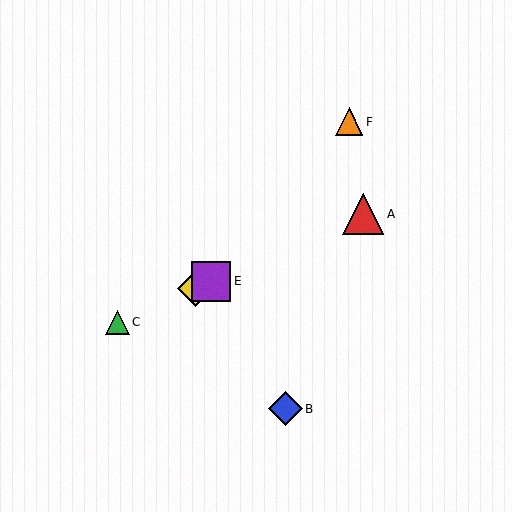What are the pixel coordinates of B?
Object B is at (286, 409).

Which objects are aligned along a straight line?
Objects A, C, D, E are aligned along a straight line.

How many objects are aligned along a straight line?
4 objects (A, C, D, E) are aligned along a straight line.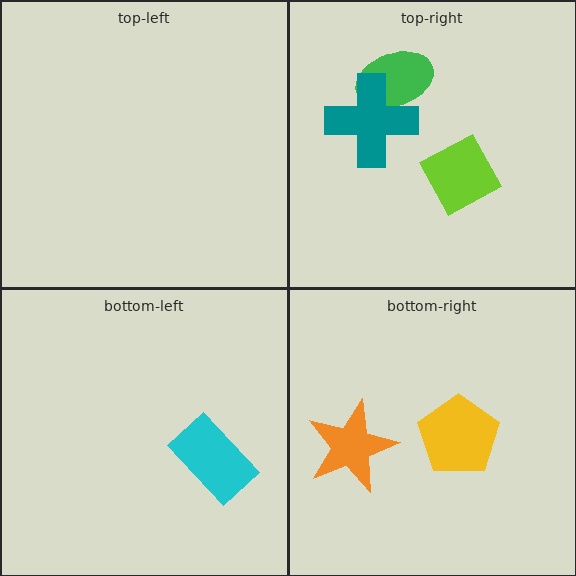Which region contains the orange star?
The bottom-right region.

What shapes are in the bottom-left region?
The cyan rectangle.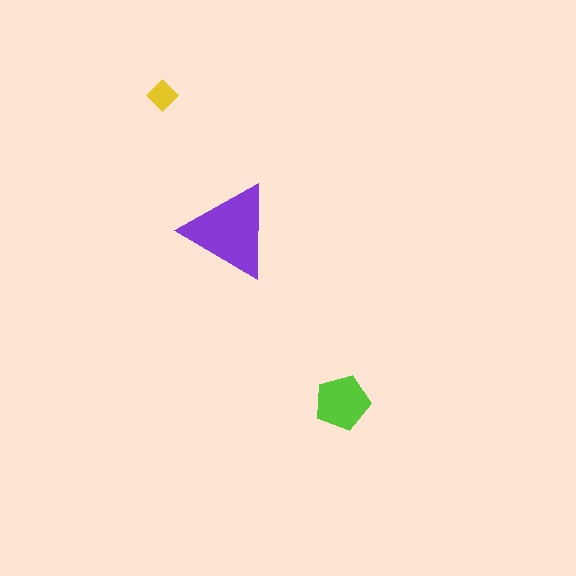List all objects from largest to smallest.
The purple triangle, the lime pentagon, the yellow diamond.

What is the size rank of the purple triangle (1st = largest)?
1st.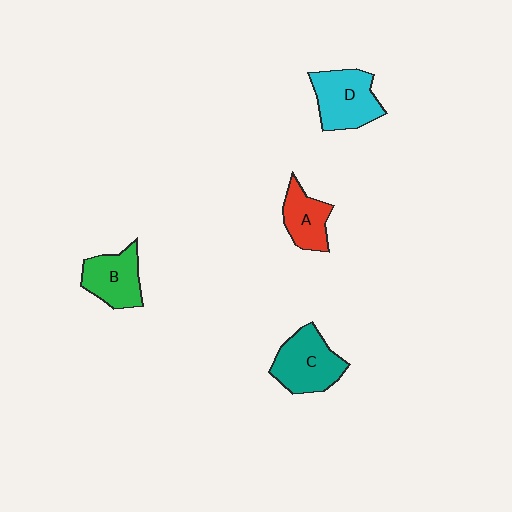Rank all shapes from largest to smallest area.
From largest to smallest: D (cyan), C (teal), B (green), A (red).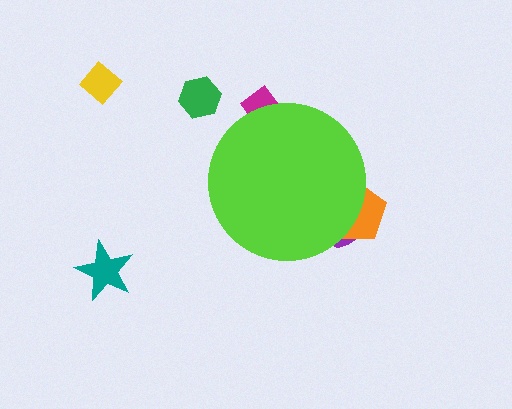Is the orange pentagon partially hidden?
Yes, the orange pentagon is partially hidden behind the lime circle.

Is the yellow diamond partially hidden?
No, the yellow diamond is fully visible.